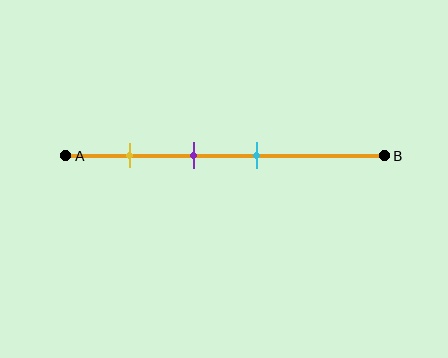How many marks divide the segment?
There are 3 marks dividing the segment.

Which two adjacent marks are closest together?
The purple and cyan marks are the closest adjacent pair.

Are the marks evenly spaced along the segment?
Yes, the marks are approximately evenly spaced.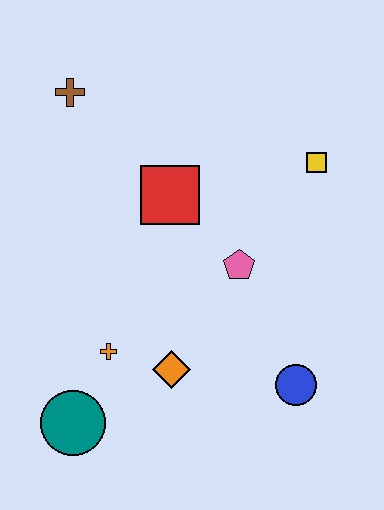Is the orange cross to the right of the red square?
No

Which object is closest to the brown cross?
The red square is closest to the brown cross.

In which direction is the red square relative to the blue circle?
The red square is above the blue circle.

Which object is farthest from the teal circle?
The yellow square is farthest from the teal circle.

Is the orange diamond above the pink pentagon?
No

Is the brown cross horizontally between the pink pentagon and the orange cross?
No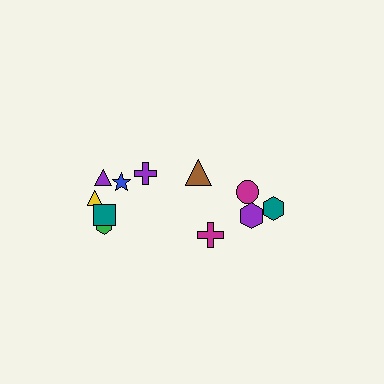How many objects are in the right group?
There are 4 objects.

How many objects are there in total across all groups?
There are 11 objects.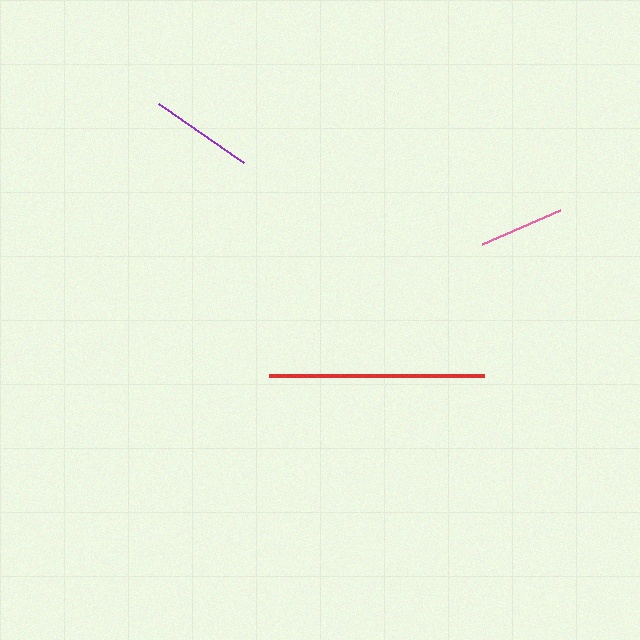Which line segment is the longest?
The red line is the longest at approximately 215 pixels.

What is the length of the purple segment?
The purple segment is approximately 104 pixels long.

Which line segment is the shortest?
The pink line is the shortest at approximately 85 pixels.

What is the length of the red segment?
The red segment is approximately 215 pixels long.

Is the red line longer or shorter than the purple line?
The red line is longer than the purple line.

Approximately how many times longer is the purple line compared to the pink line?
The purple line is approximately 1.2 times the length of the pink line.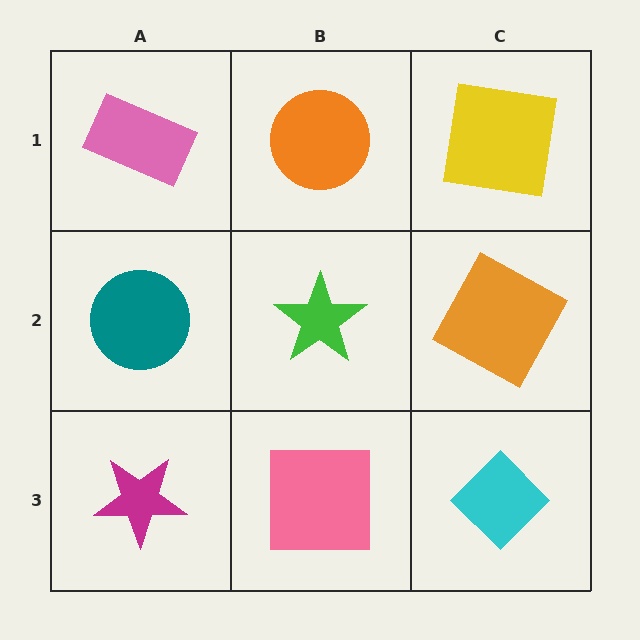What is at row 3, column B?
A pink square.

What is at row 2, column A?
A teal circle.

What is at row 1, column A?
A pink rectangle.